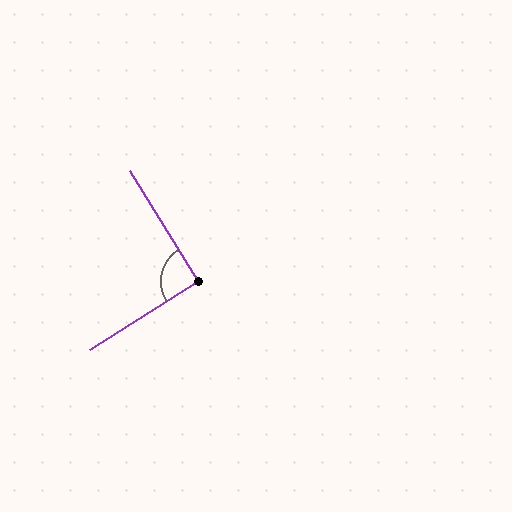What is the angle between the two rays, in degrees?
Approximately 91 degrees.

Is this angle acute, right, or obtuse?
It is approximately a right angle.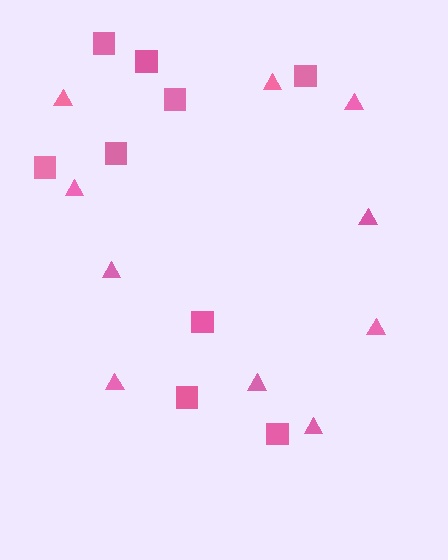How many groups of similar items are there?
There are 2 groups: one group of triangles (10) and one group of squares (9).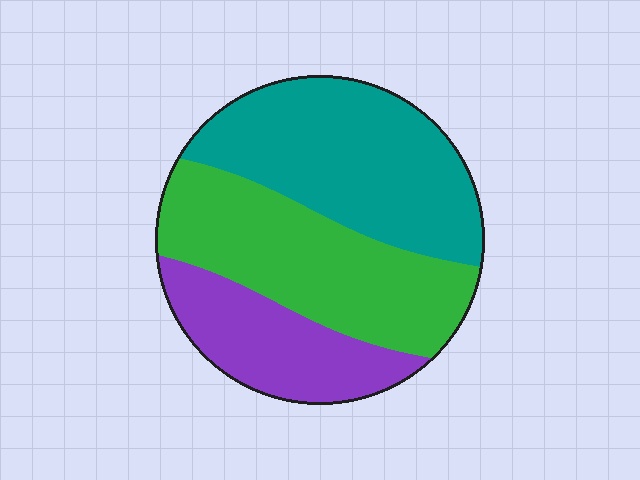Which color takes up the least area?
Purple, at roughly 20%.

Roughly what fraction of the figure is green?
Green covers about 40% of the figure.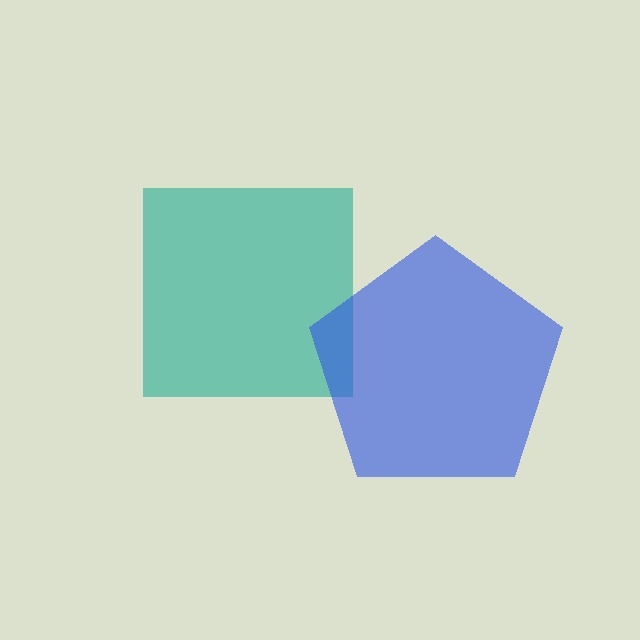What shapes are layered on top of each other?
The layered shapes are: a teal square, a blue pentagon.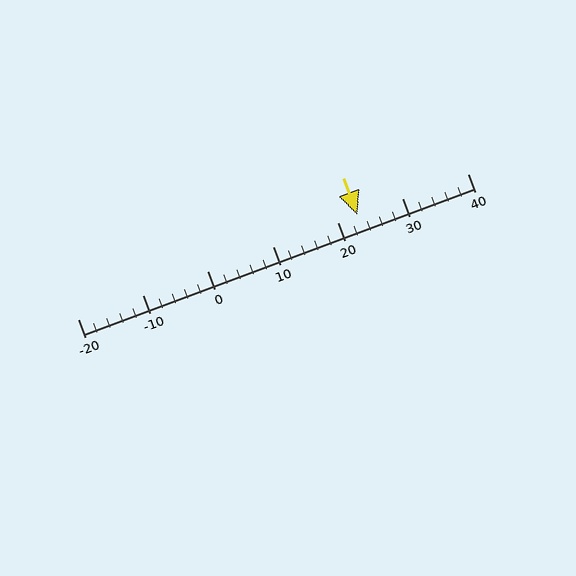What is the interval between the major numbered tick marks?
The major tick marks are spaced 10 units apart.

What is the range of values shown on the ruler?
The ruler shows values from -20 to 40.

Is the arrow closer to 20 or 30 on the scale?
The arrow is closer to 20.